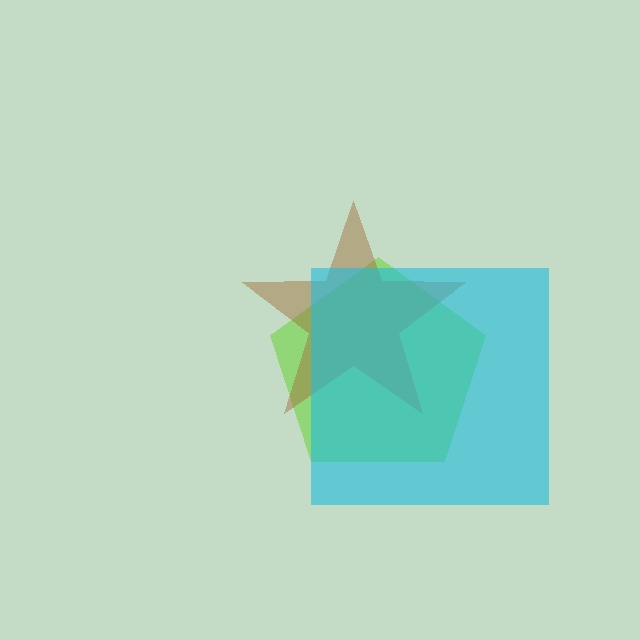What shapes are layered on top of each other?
The layered shapes are: a lime pentagon, a brown star, a cyan square.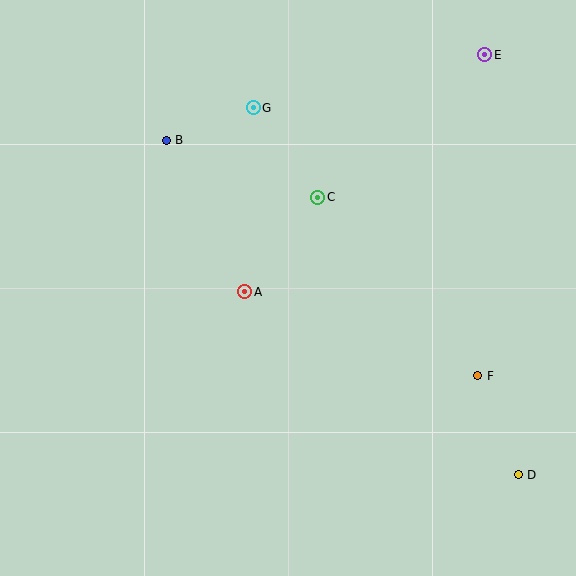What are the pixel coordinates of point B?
Point B is at (166, 140).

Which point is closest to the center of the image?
Point A at (245, 292) is closest to the center.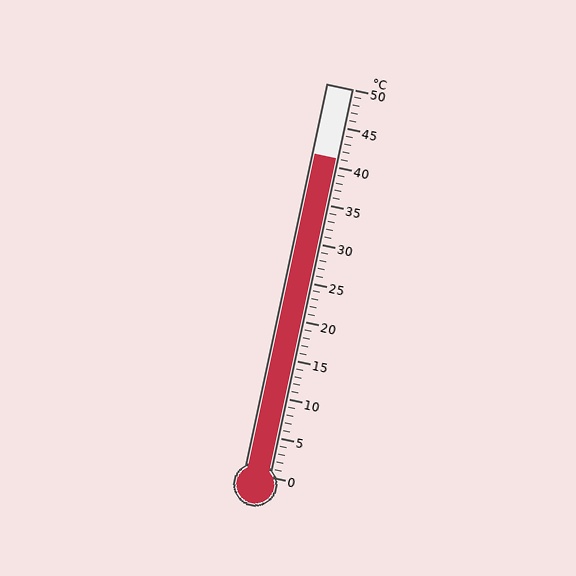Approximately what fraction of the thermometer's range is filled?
The thermometer is filled to approximately 80% of its range.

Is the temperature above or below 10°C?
The temperature is above 10°C.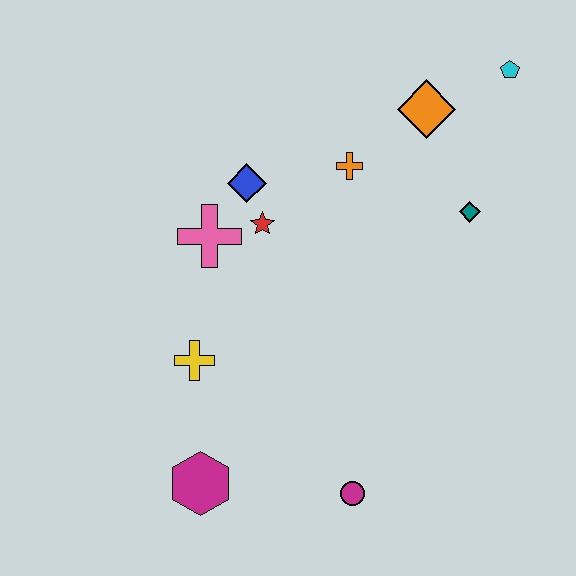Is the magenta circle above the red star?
No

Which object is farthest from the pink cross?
The cyan pentagon is farthest from the pink cross.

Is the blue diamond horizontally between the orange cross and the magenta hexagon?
Yes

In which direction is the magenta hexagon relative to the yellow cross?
The magenta hexagon is below the yellow cross.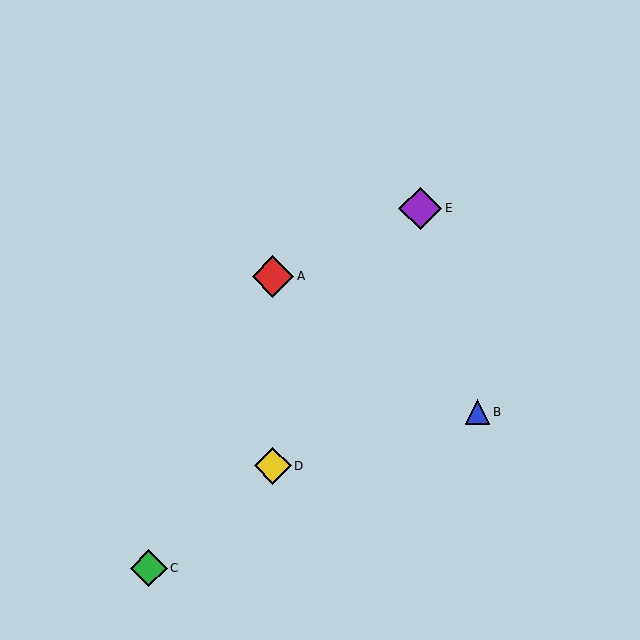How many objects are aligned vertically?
2 objects (A, D) are aligned vertically.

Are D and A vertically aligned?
Yes, both are at x≈273.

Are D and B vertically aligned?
No, D is at x≈273 and B is at x≈478.